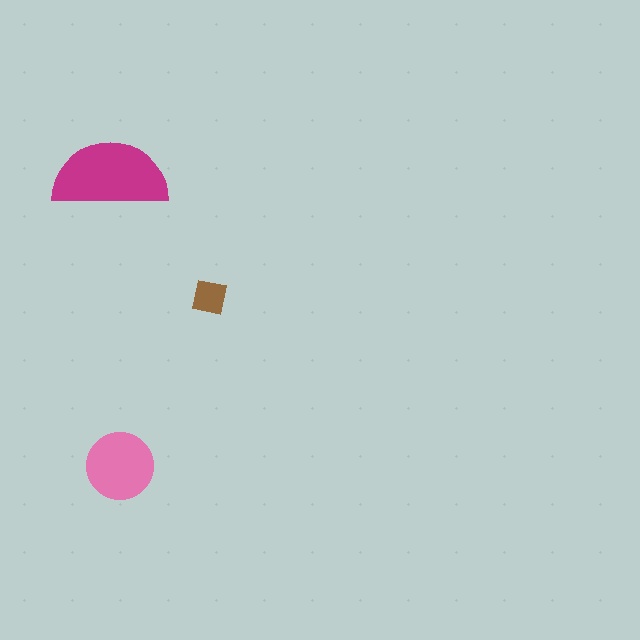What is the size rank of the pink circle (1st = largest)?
2nd.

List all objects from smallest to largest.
The brown square, the pink circle, the magenta semicircle.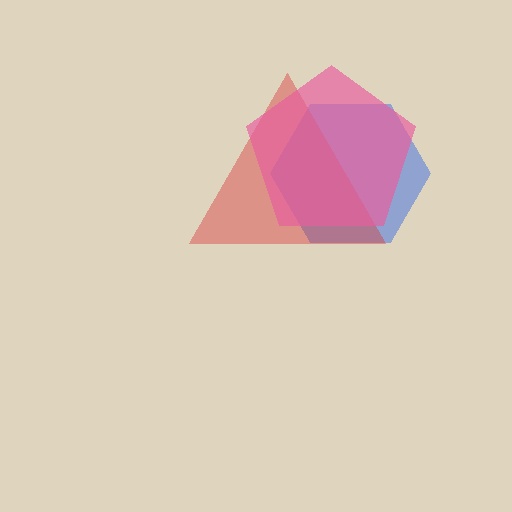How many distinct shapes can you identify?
There are 3 distinct shapes: a blue hexagon, a red triangle, a pink pentagon.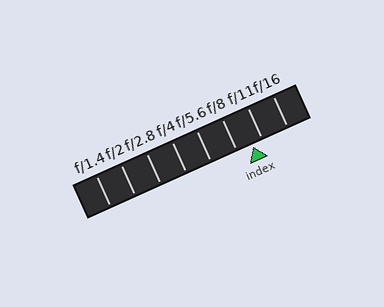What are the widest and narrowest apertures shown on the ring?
The widest aperture shown is f/1.4 and the narrowest is f/16.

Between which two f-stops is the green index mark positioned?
The index mark is between f/8 and f/11.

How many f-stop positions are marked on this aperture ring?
There are 8 f-stop positions marked.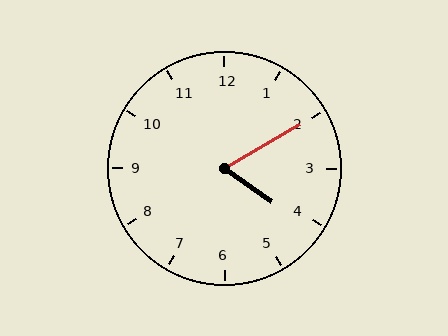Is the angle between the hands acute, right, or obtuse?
It is acute.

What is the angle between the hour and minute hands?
Approximately 65 degrees.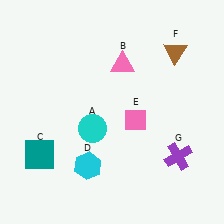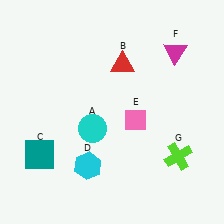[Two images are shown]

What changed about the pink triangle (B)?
In Image 1, B is pink. In Image 2, it changed to red.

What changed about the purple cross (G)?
In Image 1, G is purple. In Image 2, it changed to lime.